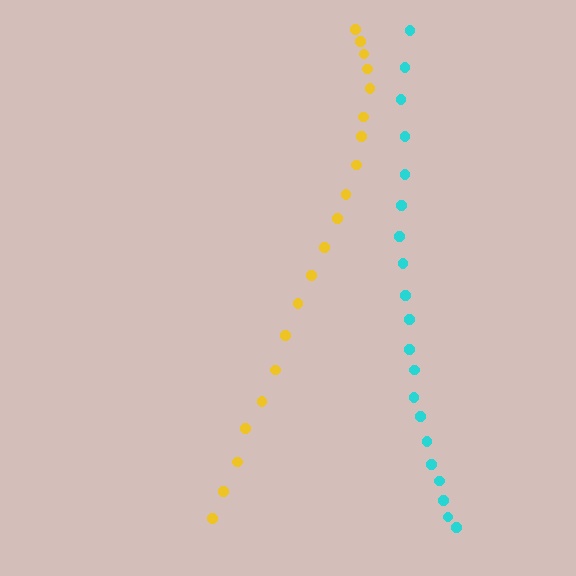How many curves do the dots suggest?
There are 2 distinct paths.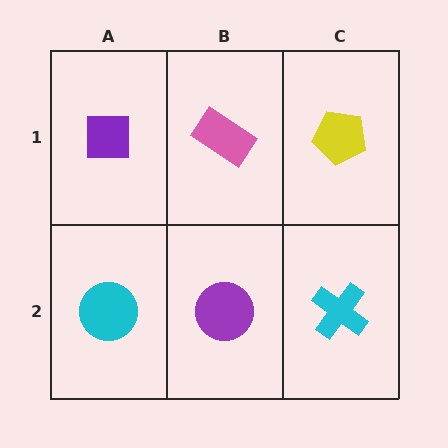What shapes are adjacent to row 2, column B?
A pink rectangle (row 1, column B), a cyan circle (row 2, column A), a cyan cross (row 2, column C).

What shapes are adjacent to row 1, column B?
A purple circle (row 2, column B), a purple square (row 1, column A), a yellow pentagon (row 1, column C).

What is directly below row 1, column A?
A cyan circle.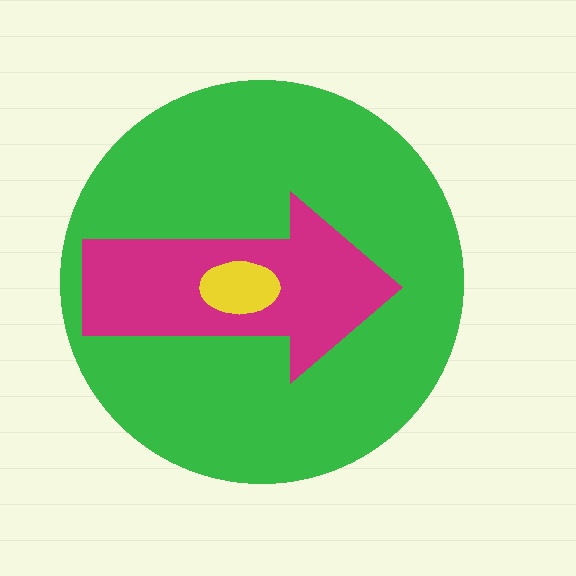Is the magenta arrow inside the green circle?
Yes.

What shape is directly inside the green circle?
The magenta arrow.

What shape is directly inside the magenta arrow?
The yellow ellipse.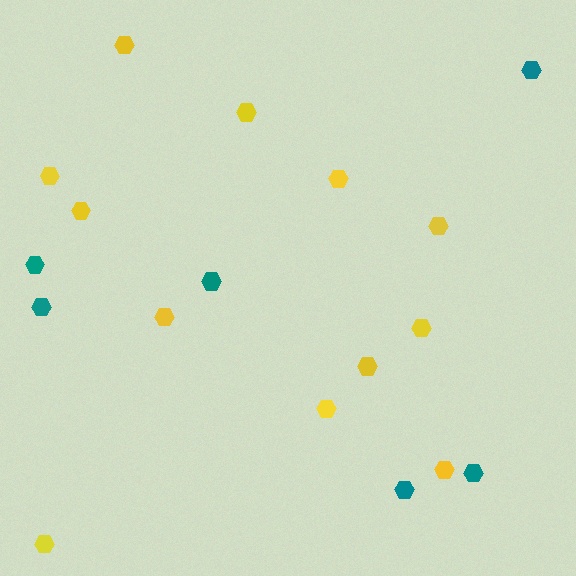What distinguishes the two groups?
There are 2 groups: one group of yellow hexagons (12) and one group of teal hexagons (6).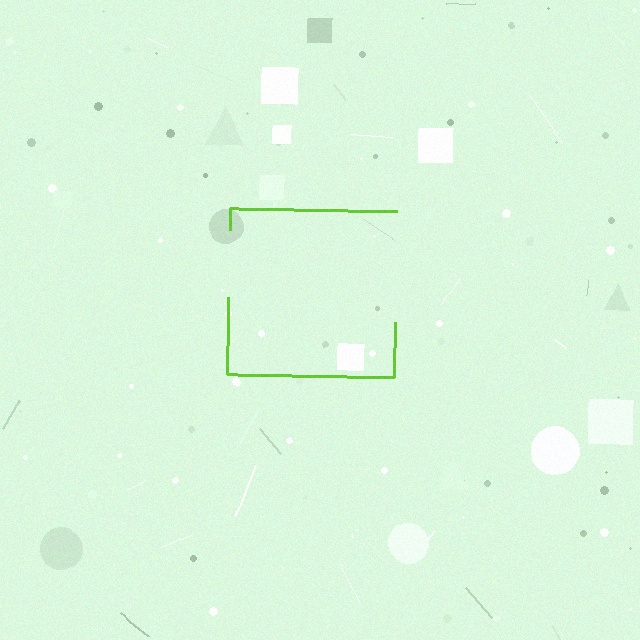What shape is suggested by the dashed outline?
The dashed outline suggests a square.